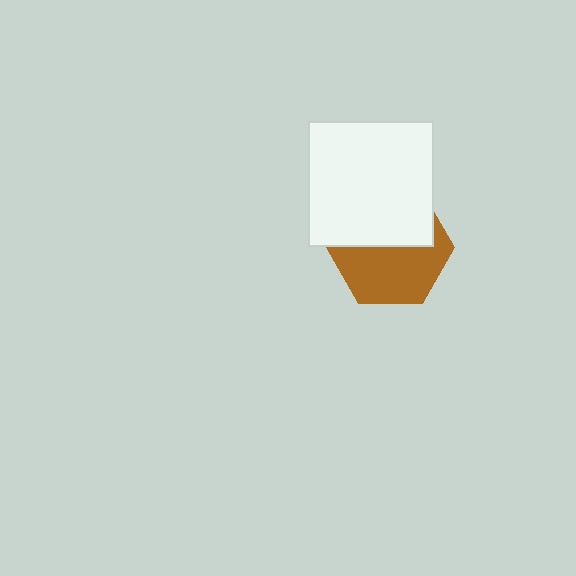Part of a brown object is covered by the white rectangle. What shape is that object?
It is a hexagon.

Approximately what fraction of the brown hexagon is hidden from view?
Roughly 46% of the brown hexagon is hidden behind the white rectangle.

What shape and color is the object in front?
The object in front is a white rectangle.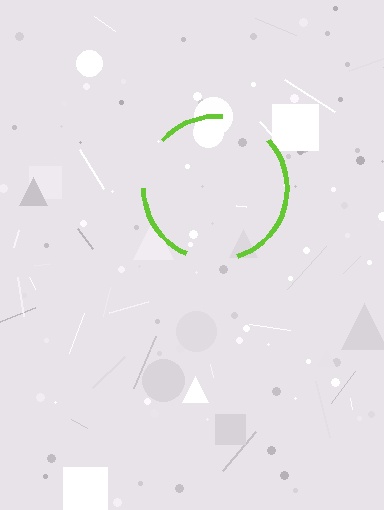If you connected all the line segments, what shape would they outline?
They would outline a circle.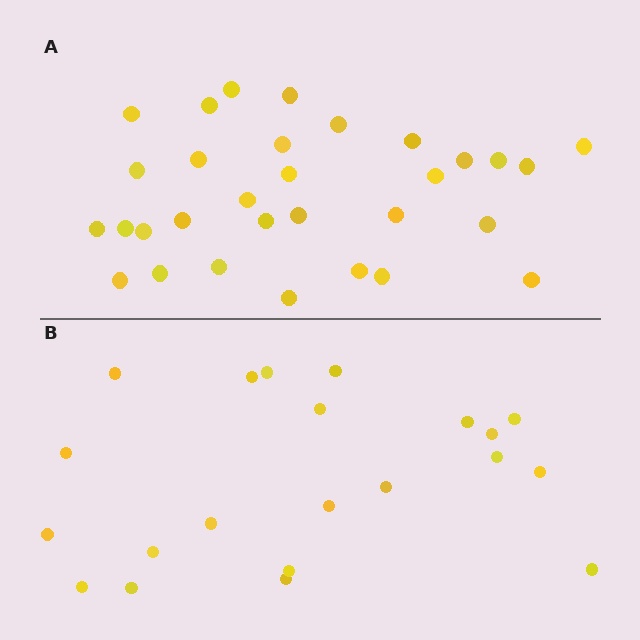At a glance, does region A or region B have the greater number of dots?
Region A (the top region) has more dots.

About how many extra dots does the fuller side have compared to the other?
Region A has roughly 10 or so more dots than region B.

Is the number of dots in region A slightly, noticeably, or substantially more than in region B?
Region A has substantially more. The ratio is roughly 1.5 to 1.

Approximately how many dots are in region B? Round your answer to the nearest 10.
About 20 dots. (The exact count is 21, which rounds to 20.)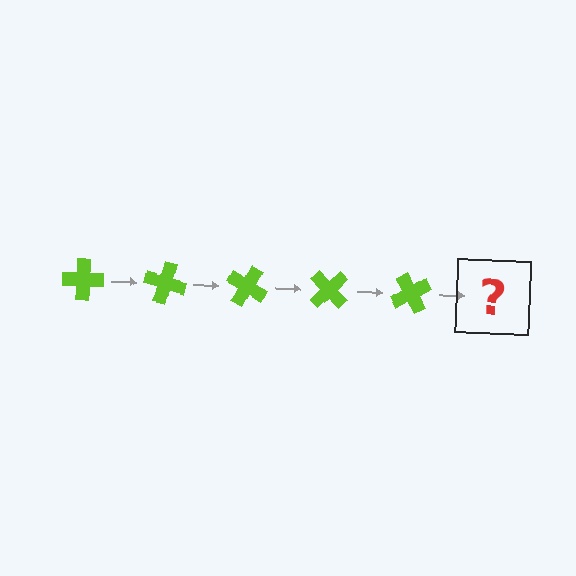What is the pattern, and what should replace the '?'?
The pattern is that the cross rotates 15 degrees each step. The '?' should be a lime cross rotated 75 degrees.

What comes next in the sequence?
The next element should be a lime cross rotated 75 degrees.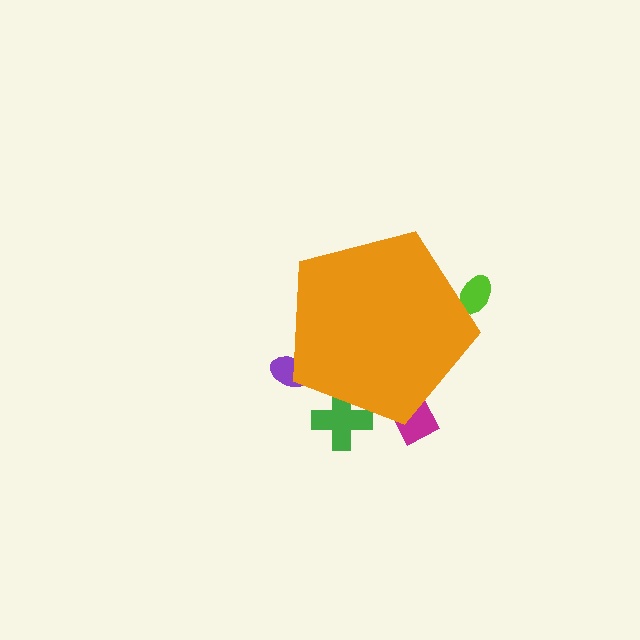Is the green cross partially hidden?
Yes, the green cross is partially hidden behind the orange pentagon.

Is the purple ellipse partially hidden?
Yes, the purple ellipse is partially hidden behind the orange pentagon.